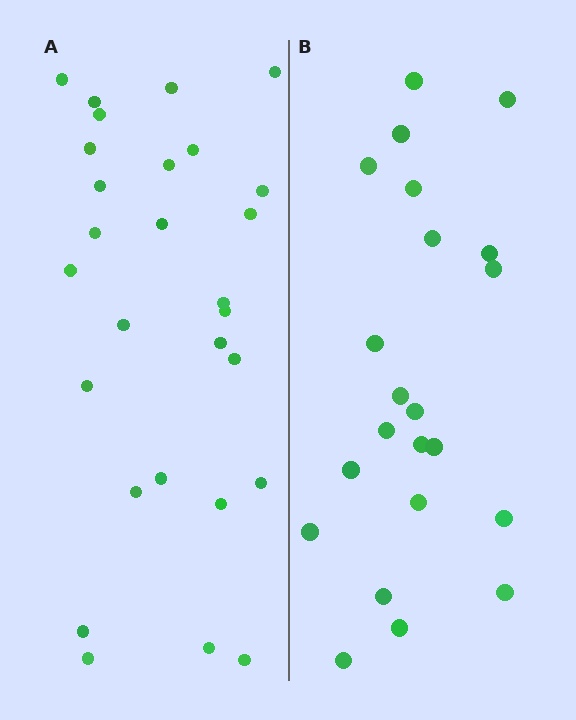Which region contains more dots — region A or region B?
Region A (the left region) has more dots.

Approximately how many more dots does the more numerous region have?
Region A has about 6 more dots than region B.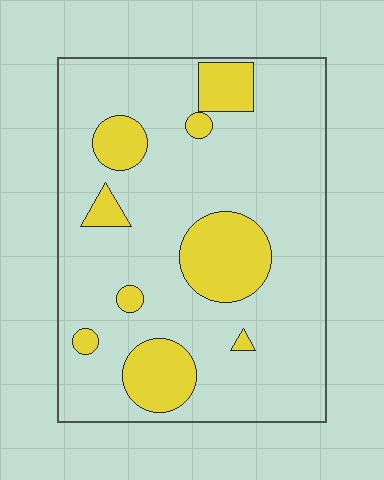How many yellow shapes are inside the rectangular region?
9.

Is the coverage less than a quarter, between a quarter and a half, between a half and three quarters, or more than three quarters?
Less than a quarter.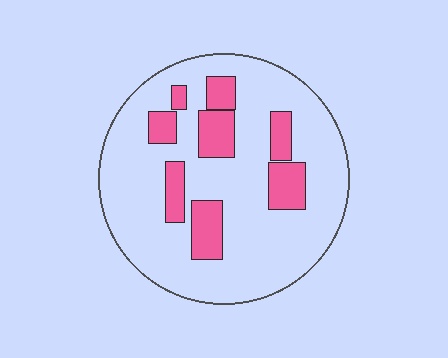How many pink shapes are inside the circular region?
8.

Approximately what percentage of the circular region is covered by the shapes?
Approximately 20%.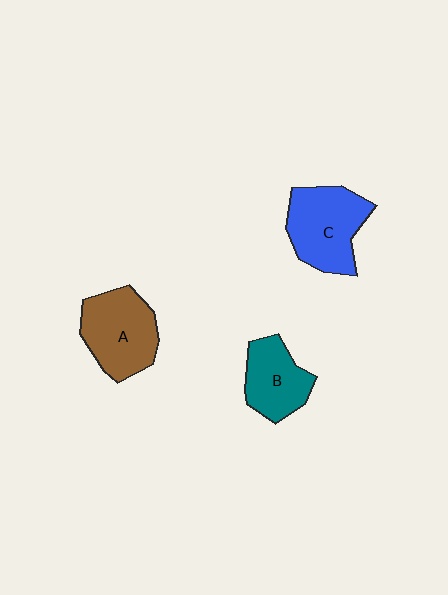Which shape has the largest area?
Shape C (blue).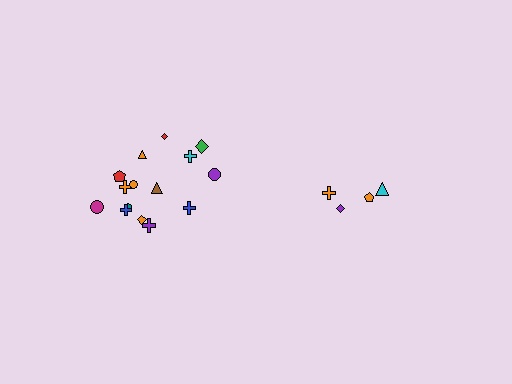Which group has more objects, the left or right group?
The left group.